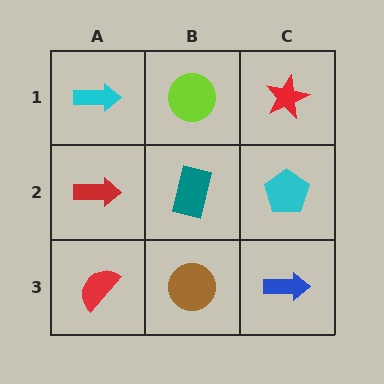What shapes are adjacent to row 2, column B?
A lime circle (row 1, column B), a brown circle (row 3, column B), a red arrow (row 2, column A), a cyan pentagon (row 2, column C).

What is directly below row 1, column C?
A cyan pentagon.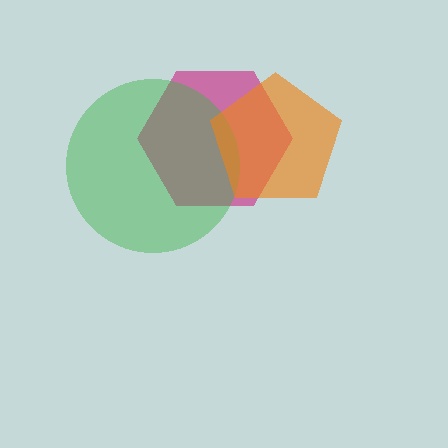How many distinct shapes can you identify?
There are 3 distinct shapes: a magenta hexagon, a green circle, an orange pentagon.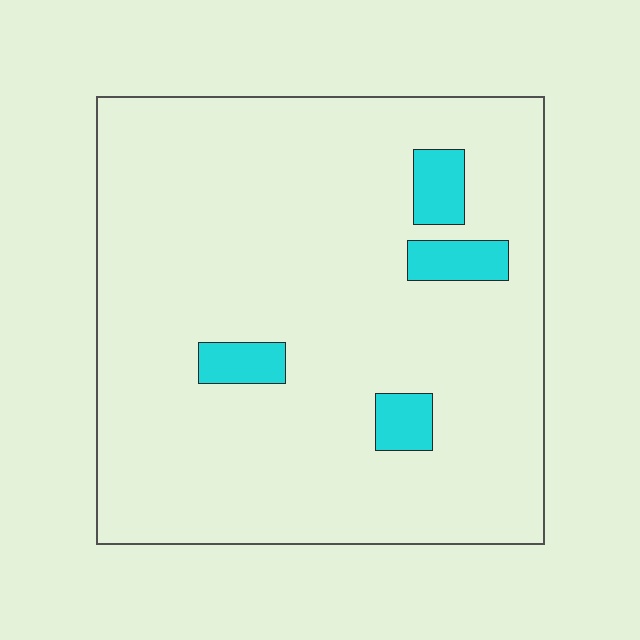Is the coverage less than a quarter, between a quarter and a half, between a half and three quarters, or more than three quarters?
Less than a quarter.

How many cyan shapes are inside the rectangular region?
4.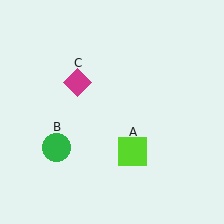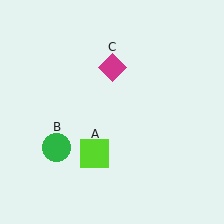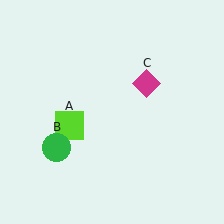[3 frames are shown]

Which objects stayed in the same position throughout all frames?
Green circle (object B) remained stationary.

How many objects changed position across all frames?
2 objects changed position: lime square (object A), magenta diamond (object C).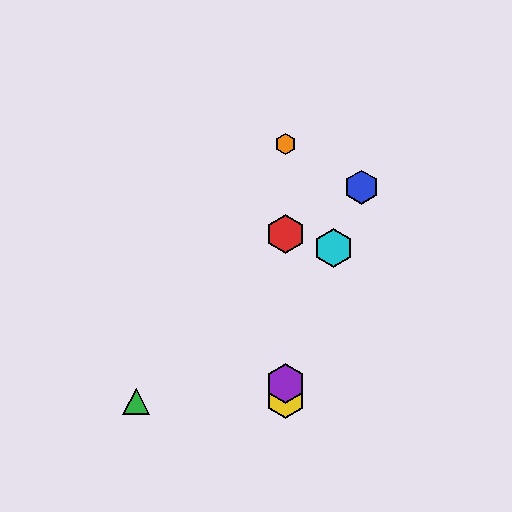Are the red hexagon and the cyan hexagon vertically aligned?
No, the red hexagon is at x≈285 and the cyan hexagon is at x≈333.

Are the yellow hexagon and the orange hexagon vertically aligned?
Yes, both are at x≈285.